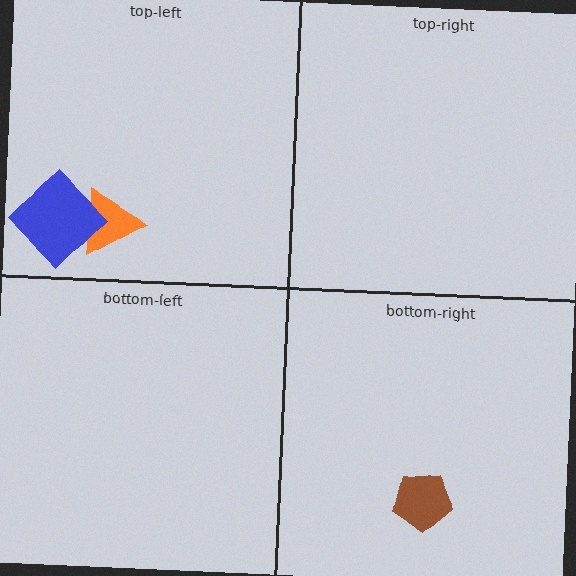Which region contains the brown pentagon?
The bottom-right region.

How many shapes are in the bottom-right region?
1.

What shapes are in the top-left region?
The orange triangle, the blue diamond.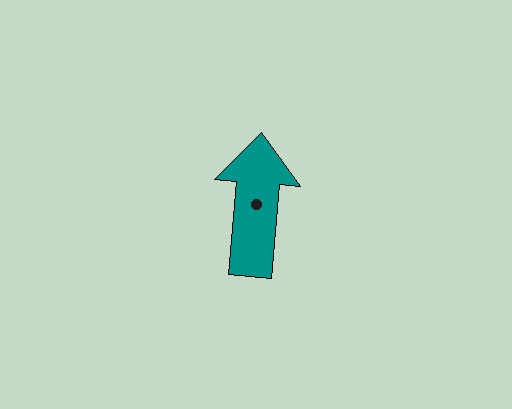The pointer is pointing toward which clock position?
Roughly 12 o'clock.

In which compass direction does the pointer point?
North.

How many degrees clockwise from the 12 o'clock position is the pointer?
Approximately 4 degrees.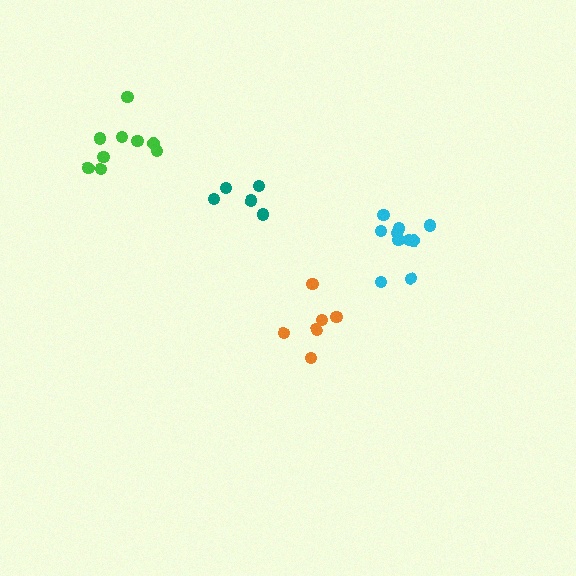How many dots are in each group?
Group 1: 10 dots, Group 2: 6 dots, Group 3: 5 dots, Group 4: 9 dots (30 total).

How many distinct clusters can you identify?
There are 4 distinct clusters.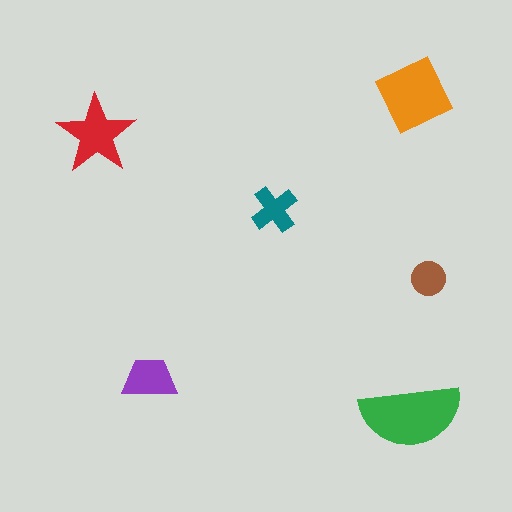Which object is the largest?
The green semicircle.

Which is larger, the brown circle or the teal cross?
The teal cross.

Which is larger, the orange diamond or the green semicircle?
The green semicircle.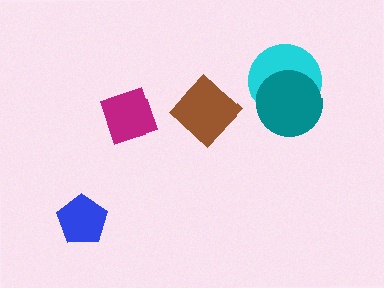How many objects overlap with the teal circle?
1 object overlaps with the teal circle.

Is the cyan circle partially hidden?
Yes, it is partially covered by another shape.